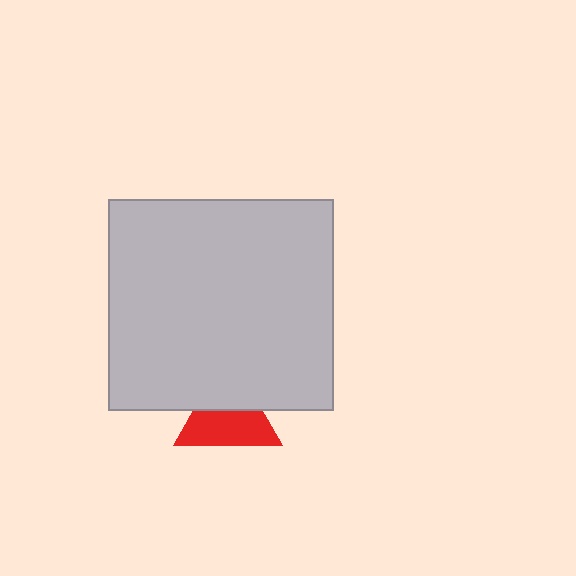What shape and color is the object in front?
The object in front is a light gray rectangle.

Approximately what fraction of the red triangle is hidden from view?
Roughly 42% of the red triangle is hidden behind the light gray rectangle.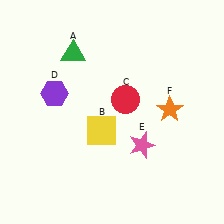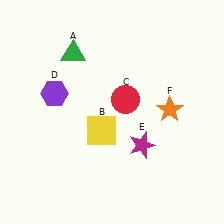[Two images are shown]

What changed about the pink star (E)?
In Image 1, E is pink. In Image 2, it changed to magenta.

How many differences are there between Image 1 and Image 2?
There is 1 difference between the two images.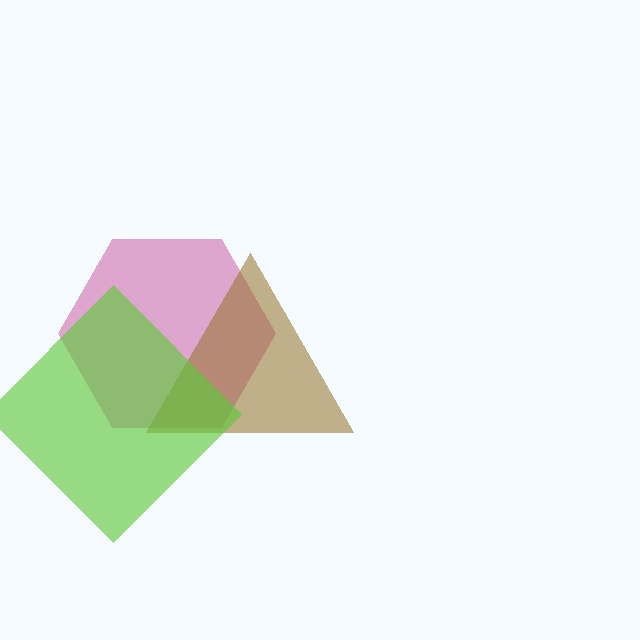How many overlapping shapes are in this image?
There are 3 overlapping shapes in the image.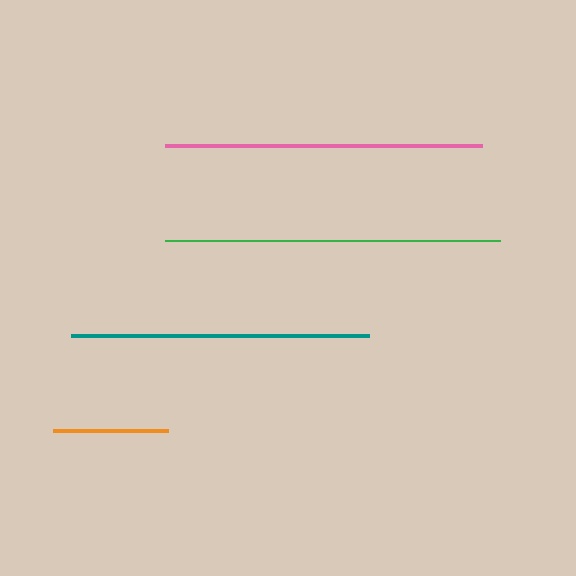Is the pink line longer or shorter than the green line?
The green line is longer than the pink line.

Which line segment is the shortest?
The orange line is the shortest at approximately 115 pixels.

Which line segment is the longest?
The green line is the longest at approximately 335 pixels.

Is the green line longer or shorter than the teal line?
The green line is longer than the teal line.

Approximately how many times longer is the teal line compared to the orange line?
The teal line is approximately 2.6 times the length of the orange line.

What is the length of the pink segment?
The pink segment is approximately 317 pixels long.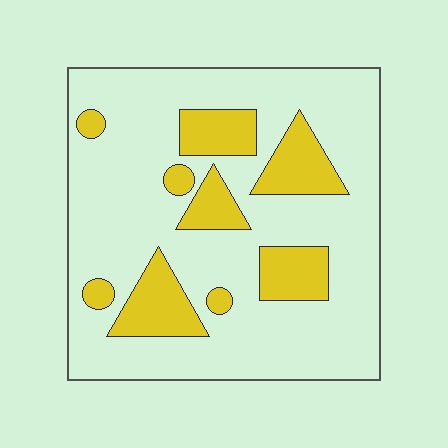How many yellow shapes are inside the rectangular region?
9.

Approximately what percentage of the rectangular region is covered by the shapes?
Approximately 25%.